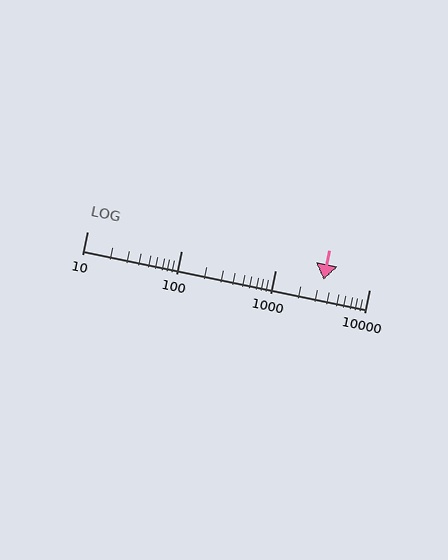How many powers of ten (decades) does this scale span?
The scale spans 3 decades, from 10 to 10000.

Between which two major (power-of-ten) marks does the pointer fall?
The pointer is between 1000 and 10000.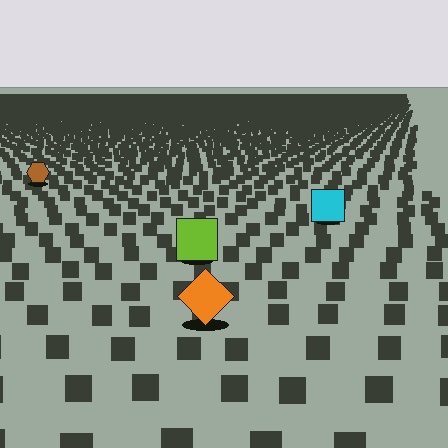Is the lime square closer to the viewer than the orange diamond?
No. The orange diamond is closer — you can tell from the texture gradient: the ground texture is coarser near it.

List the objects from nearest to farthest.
From nearest to farthest: the orange diamond, the lime square, the cyan square, the brown hexagon.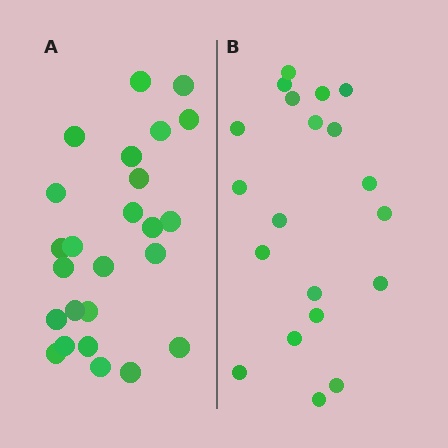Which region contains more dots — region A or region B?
Region A (the left region) has more dots.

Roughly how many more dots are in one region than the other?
Region A has about 5 more dots than region B.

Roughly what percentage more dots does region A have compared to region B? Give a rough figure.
About 25% more.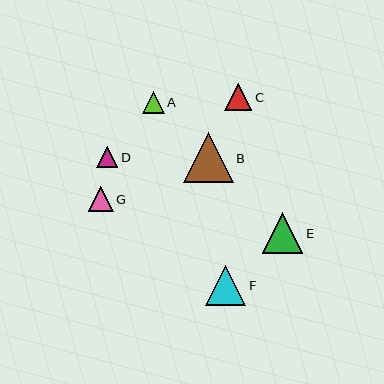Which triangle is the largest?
Triangle B is the largest with a size of approximately 50 pixels.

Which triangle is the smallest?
Triangle D is the smallest with a size of approximately 21 pixels.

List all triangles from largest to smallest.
From largest to smallest: B, E, F, C, G, A, D.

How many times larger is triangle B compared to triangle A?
Triangle B is approximately 2.3 times the size of triangle A.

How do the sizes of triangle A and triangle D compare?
Triangle A and triangle D are approximately the same size.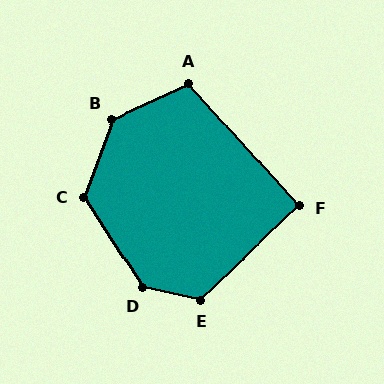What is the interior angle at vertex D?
Approximately 134 degrees (obtuse).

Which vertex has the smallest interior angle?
F, at approximately 91 degrees.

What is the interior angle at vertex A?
Approximately 107 degrees (obtuse).